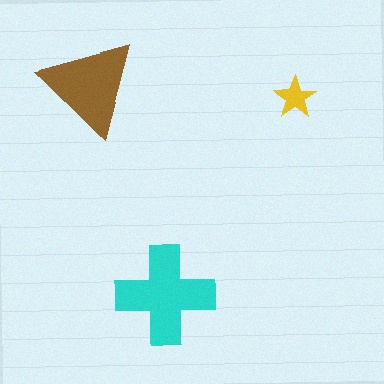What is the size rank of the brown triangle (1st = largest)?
2nd.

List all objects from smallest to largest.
The yellow star, the brown triangle, the cyan cross.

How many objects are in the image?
There are 3 objects in the image.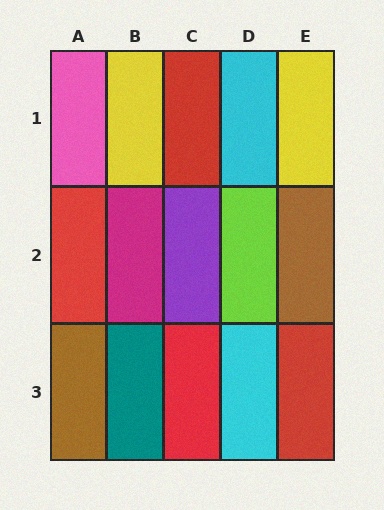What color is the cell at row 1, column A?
Pink.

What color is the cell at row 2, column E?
Brown.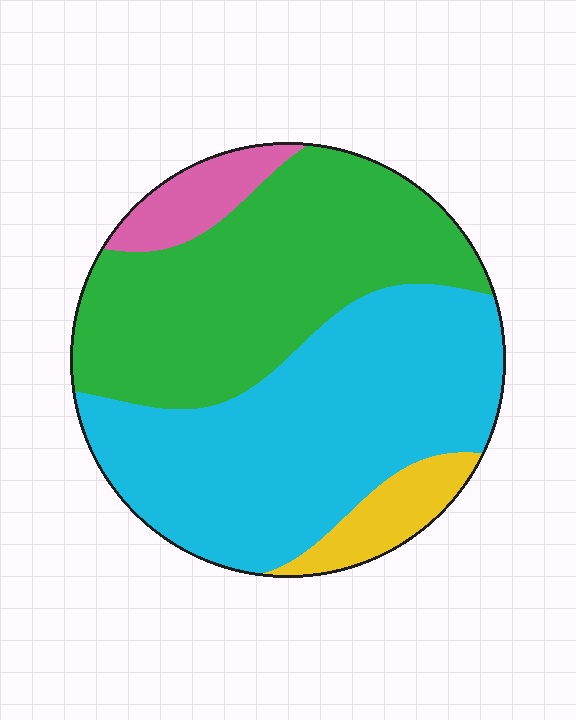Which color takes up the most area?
Cyan, at roughly 45%.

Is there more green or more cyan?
Cyan.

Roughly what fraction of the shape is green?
Green takes up between a quarter and a half of the shape.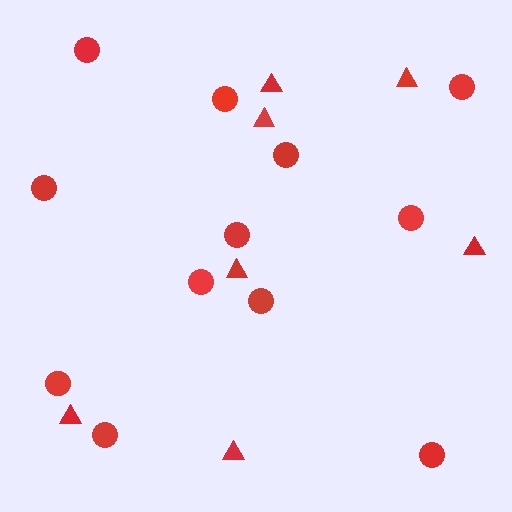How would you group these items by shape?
There are 2 groups: one group of triangles (7) and one group of circles (12).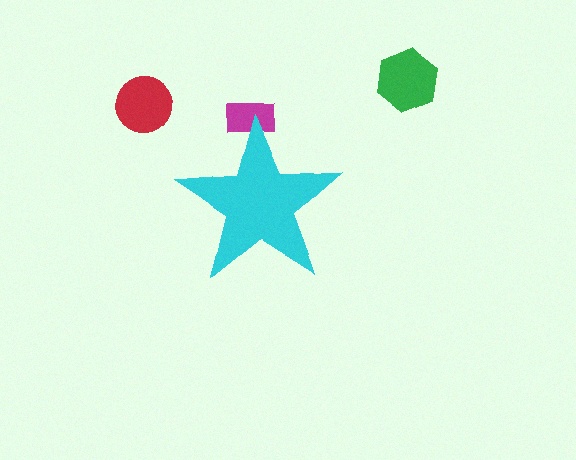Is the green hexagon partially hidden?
No, the green hexagon is fully visible.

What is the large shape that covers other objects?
A cyan star.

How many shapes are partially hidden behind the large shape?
1 shape is partially hidden.